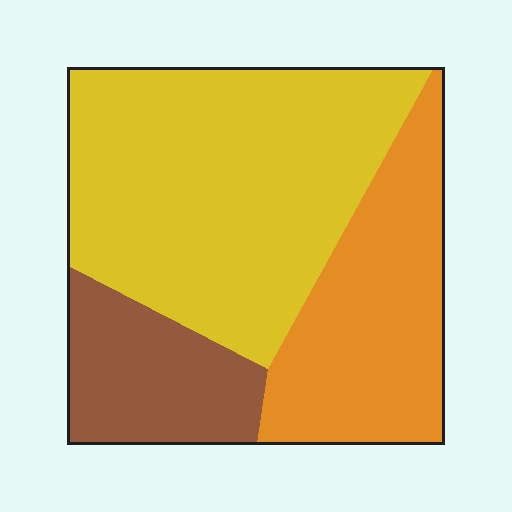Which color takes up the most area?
Yellow, at roughly 55%.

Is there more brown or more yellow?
Yellow.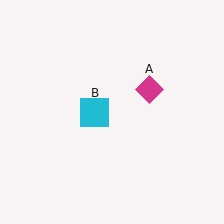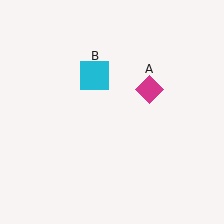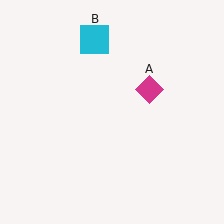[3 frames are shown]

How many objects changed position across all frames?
1 object changed position: cyan square (object B).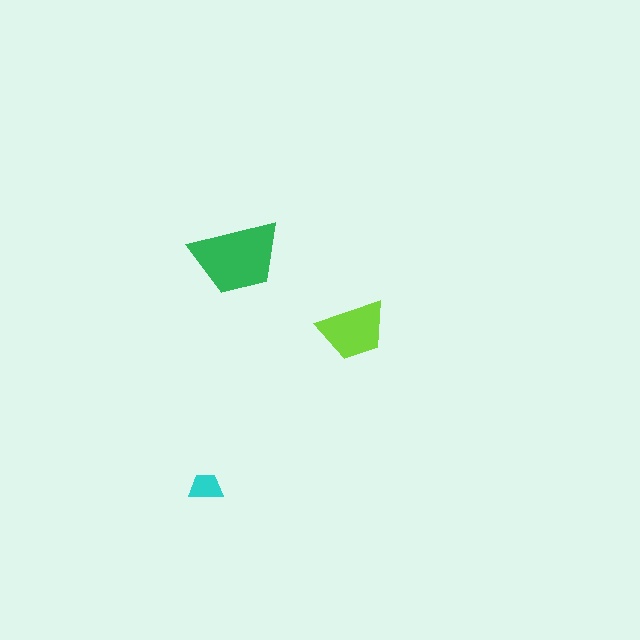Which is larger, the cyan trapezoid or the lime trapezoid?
The lime one.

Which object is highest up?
The green trapezoid is topmost.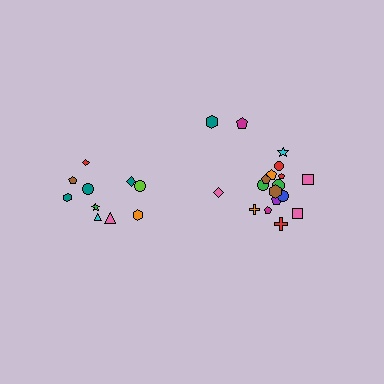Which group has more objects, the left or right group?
The right group.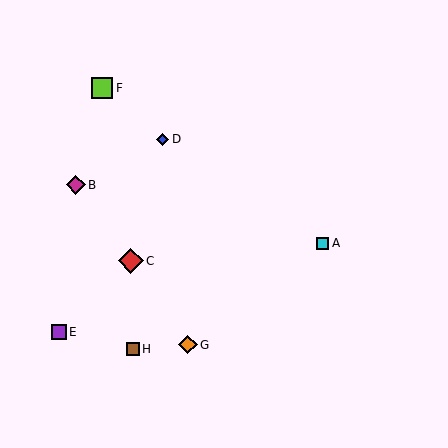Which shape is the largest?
The red diamond (labeled C) is the largest.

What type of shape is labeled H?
Shape H is a brown square.